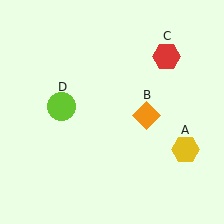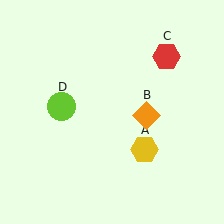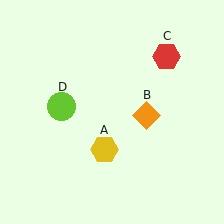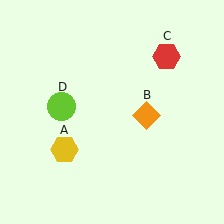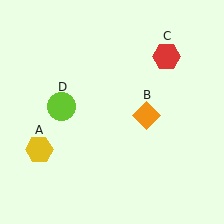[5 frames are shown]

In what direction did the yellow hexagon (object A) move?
The yellow hexagon (object A) moved left.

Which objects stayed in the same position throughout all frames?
Orange diamond (object B) and red hexagon (object C) and lime circle (object D) remained stationary.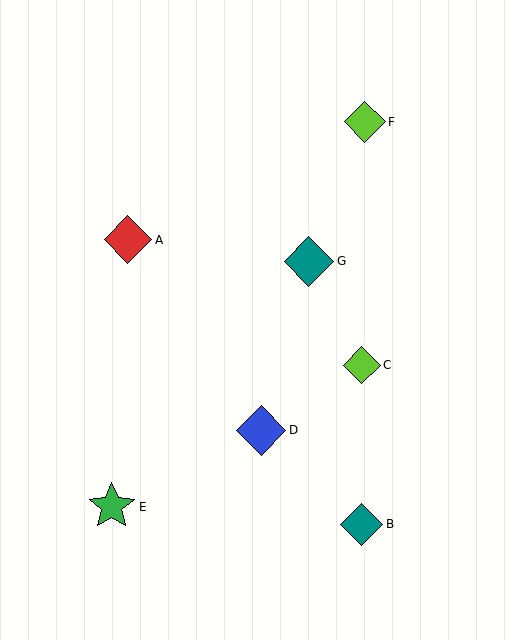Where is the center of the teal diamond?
The center of the teal diamond is at (309, 261).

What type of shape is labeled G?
Shape G is a teal diamond.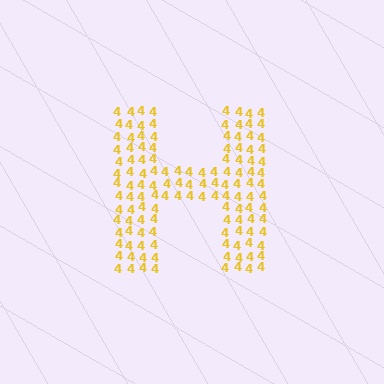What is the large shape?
The large shape is the letter H.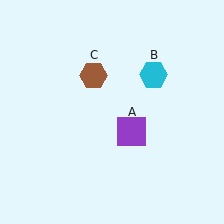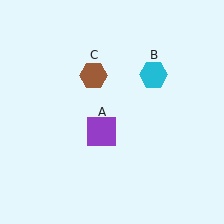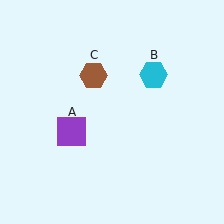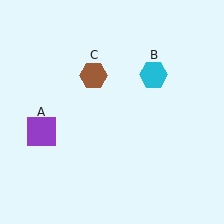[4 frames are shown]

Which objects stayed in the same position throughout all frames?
Cyan hexagon (object B) and brown hexagon (object C) remained stationary.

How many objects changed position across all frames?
1 object changed position: purple square (object A).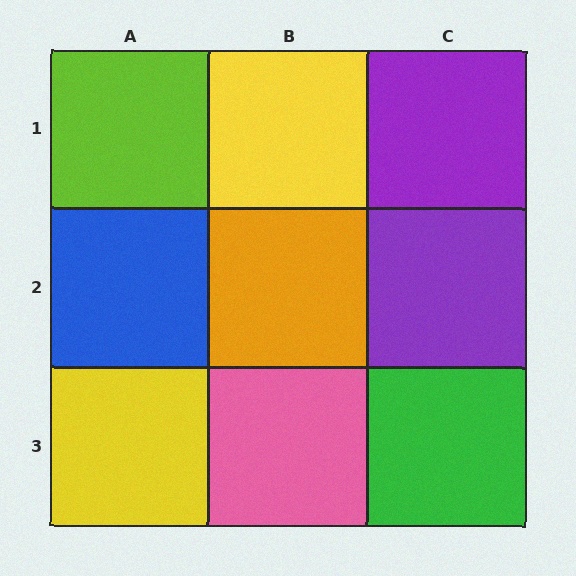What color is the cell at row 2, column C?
Purple.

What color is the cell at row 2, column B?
Orange.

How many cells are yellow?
2 cells are yellow.